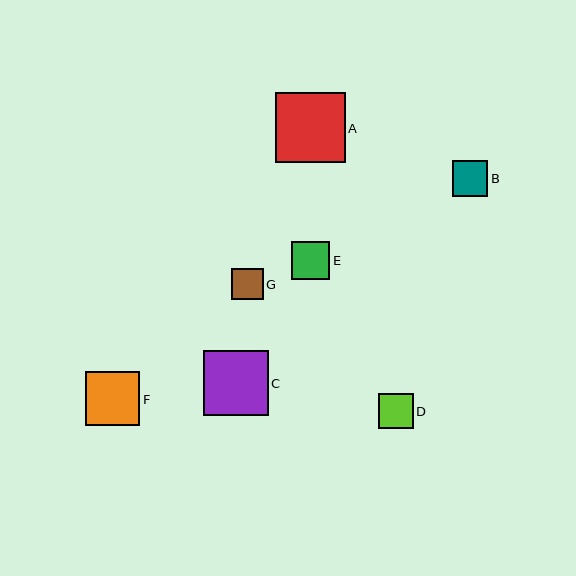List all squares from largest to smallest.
From largest to smallest: A, C, F, E, B, D, G.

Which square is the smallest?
Square G is the smallest with a size of approximately 31 pixels.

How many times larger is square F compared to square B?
Square F is approximately 1.5 times the size of square B.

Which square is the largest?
Square A is the largest with a size of approximately 69 pixels.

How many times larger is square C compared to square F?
Square C is approximately 1.2 times the size of square F.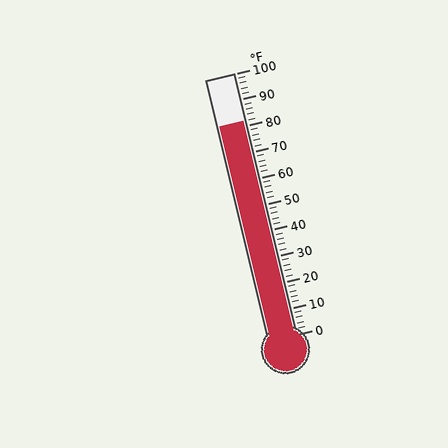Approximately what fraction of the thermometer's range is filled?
The thermometer is filled to approximately 80% of its range.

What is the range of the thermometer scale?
The thermometer scale ranges from 0°F to 100°F.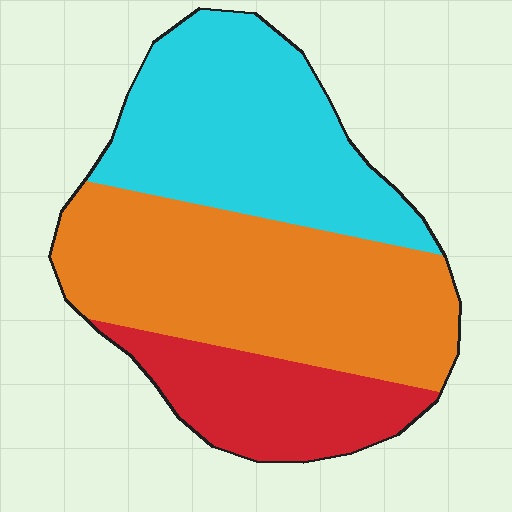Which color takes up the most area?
Orange, at roughly 45%.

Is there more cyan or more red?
Cyan.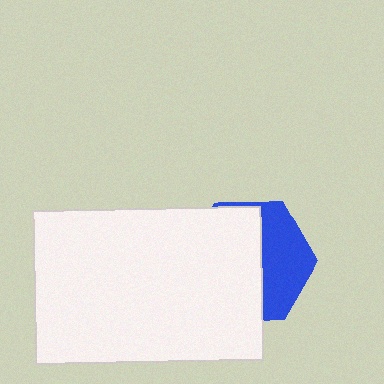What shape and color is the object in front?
The object in front is a white rectangle.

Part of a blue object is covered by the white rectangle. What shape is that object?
It is a hexagon.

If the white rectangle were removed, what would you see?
You would see the complete blue hexagon.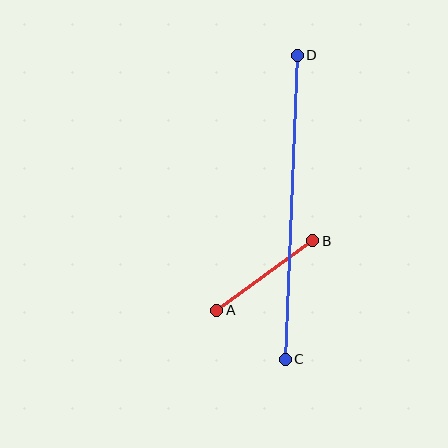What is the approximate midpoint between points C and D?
The midpoint is at approximately (291, 207) pixels.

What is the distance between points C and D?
The distance is approximately 304 pixels.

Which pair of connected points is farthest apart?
Points C and D are farthest apart.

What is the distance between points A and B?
The distance is approximately 119 pixels.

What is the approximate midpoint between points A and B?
The midpoint is at approximately (265, 276) pixels.